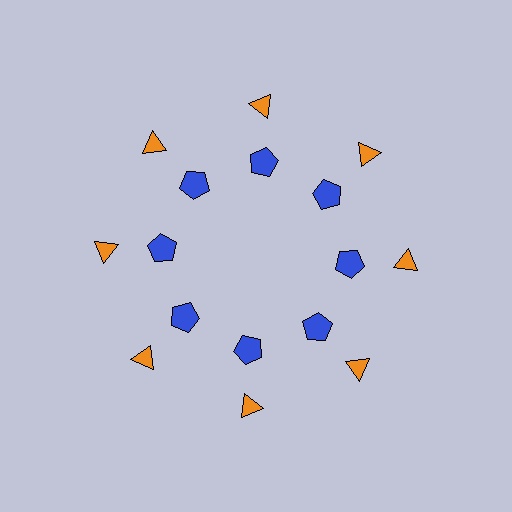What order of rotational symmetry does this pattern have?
This pattern has 8-fold rotational symmetry.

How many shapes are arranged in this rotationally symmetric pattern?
There are 16 shapes, arranged in 8 groups of 2.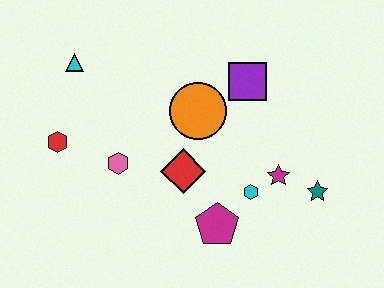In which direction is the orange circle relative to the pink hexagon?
The orange circle is to the right of the pink hexagon.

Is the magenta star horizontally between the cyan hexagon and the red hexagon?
No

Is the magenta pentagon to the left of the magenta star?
Yes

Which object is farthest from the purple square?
The red hexagon is farthest from the purple square.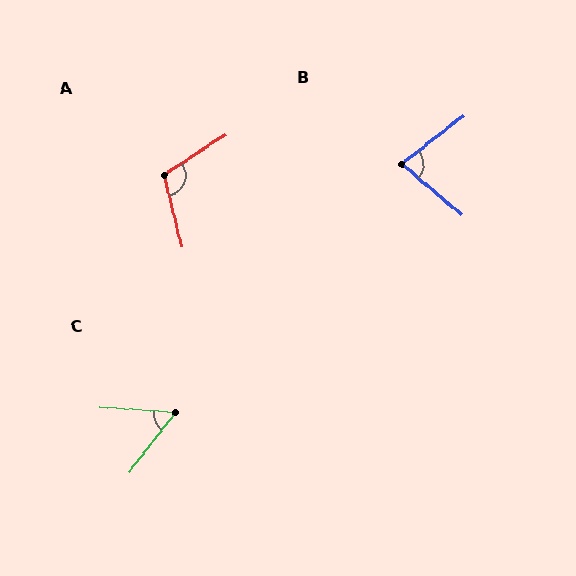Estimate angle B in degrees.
Approximately 78 degrees.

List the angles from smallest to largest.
C (57°), B (78°), A (109°).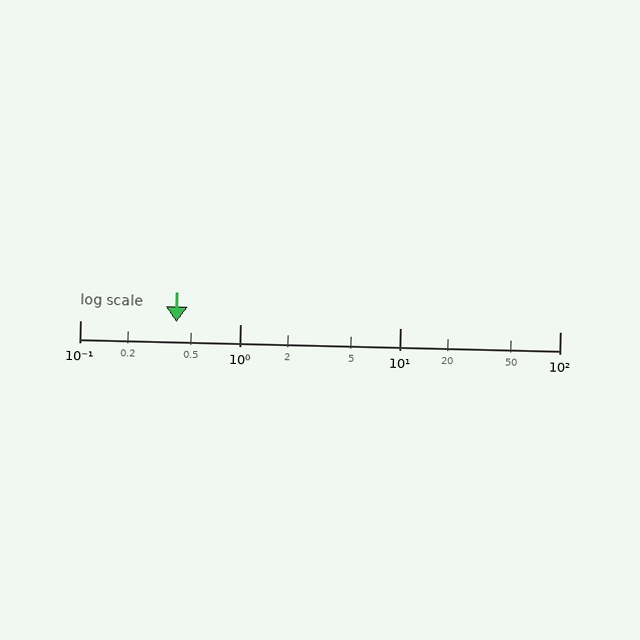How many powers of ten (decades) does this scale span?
The scale spans 3 decades, from 0.1 to 100.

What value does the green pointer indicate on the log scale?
The pointer indicates approximately 0.4.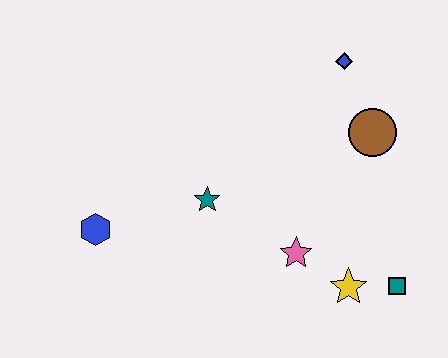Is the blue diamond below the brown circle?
No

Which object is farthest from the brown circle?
The blue hexagon is farthest from the brown circle.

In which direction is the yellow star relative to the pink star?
The yellow star is to the right of the pink star.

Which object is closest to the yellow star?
The teal square is closest to the yellow star.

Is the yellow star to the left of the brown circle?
Yes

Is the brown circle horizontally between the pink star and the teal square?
Yes